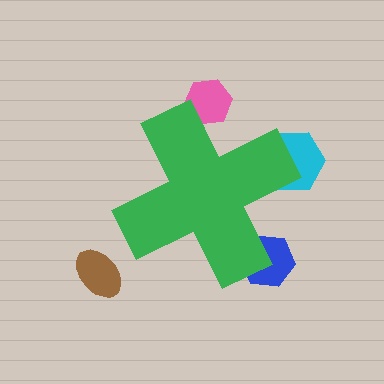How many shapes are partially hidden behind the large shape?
3 shapes are partially hidden.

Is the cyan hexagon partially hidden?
Yes, the cyan hexagon is partially hidden behind the green cross.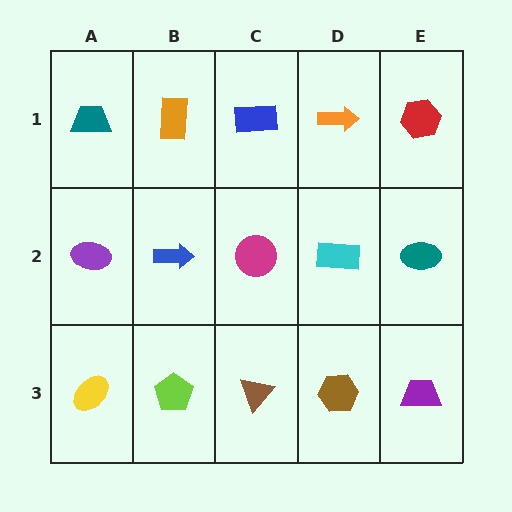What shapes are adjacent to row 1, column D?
A cyan rectangle (row 2, column D), a blue rectangle (row 1, column C), a red hexagon (row 1, column E).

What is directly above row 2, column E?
A red hexagon.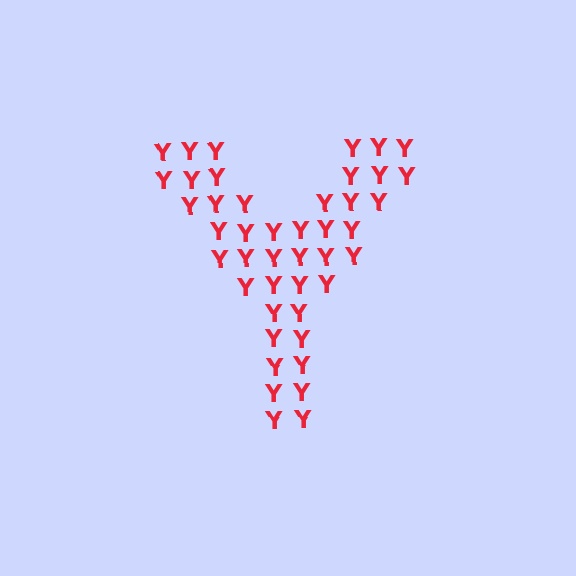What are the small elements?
The small elements are letter Y's.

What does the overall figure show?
The overall figure shows the letter Y.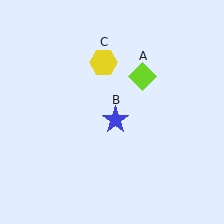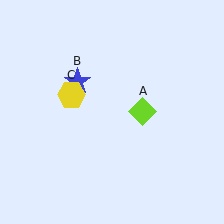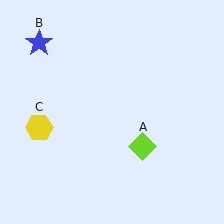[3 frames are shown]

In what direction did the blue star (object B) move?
The blue star (object B) moved up and to the left.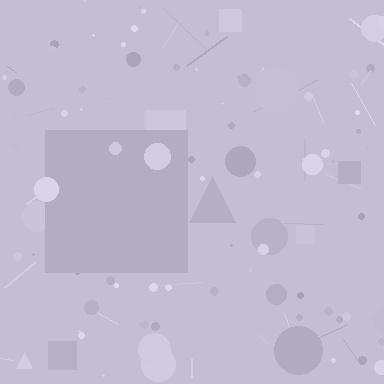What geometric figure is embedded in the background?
A square is embedded in the background.